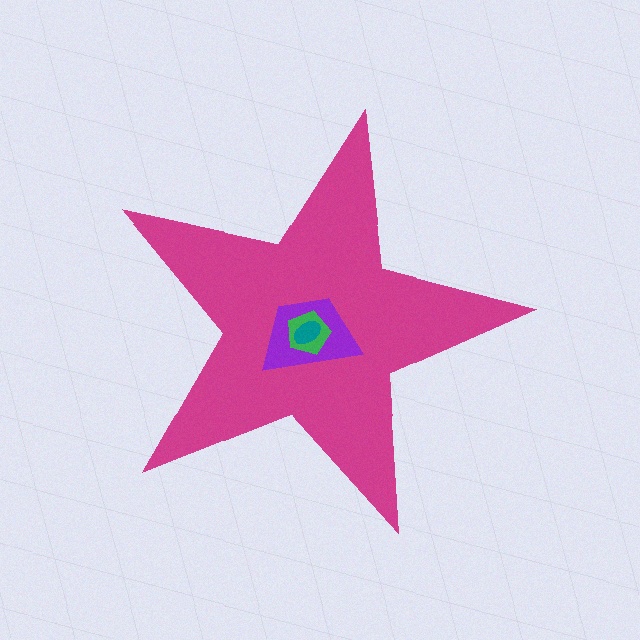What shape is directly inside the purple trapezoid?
The green pentagon.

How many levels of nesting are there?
4.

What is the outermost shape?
The magenta star.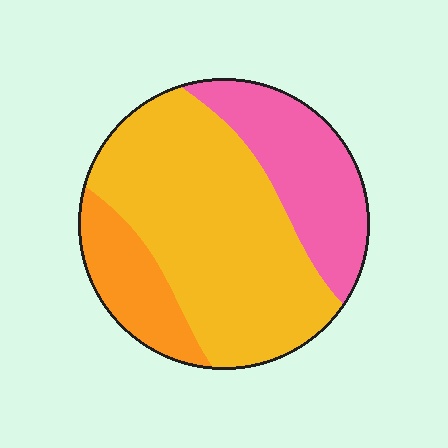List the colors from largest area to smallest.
From largest to smallest: yellow, pink, orange.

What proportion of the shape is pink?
Pink takes up between a quarter and a half of the shape.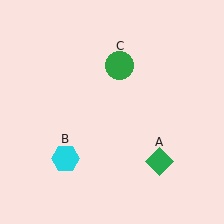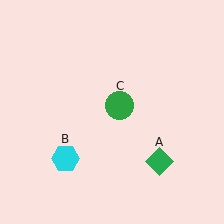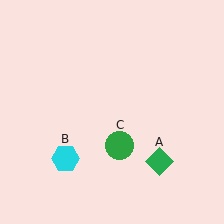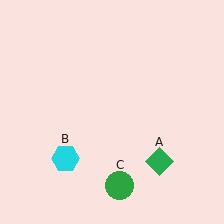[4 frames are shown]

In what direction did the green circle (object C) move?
The green circle (object C) moved down.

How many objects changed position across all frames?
1 object changed position: green circle (object C).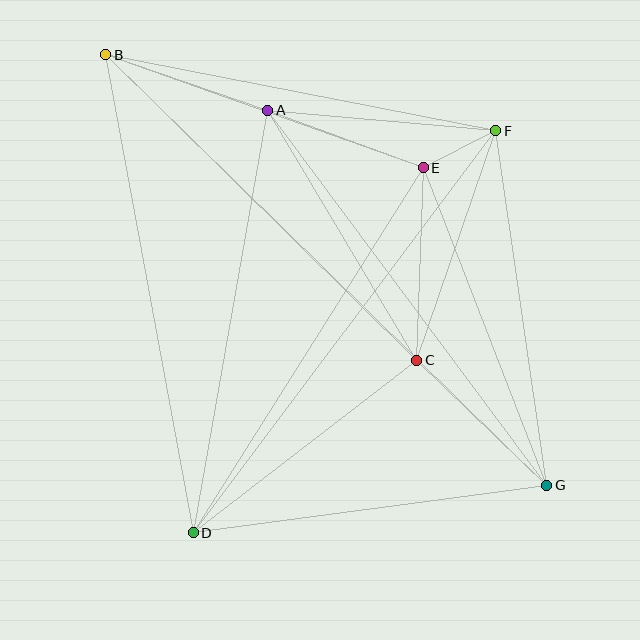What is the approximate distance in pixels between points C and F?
The distance between C and F is approximately 243 pixels.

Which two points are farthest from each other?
Points B and G are farthest from each other.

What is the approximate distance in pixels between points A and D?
The distance between A and D is approximately 429 pixels.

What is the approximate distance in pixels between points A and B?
The distance between A and B is approximately 171 pixels.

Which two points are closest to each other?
Points E and F are closest to each other.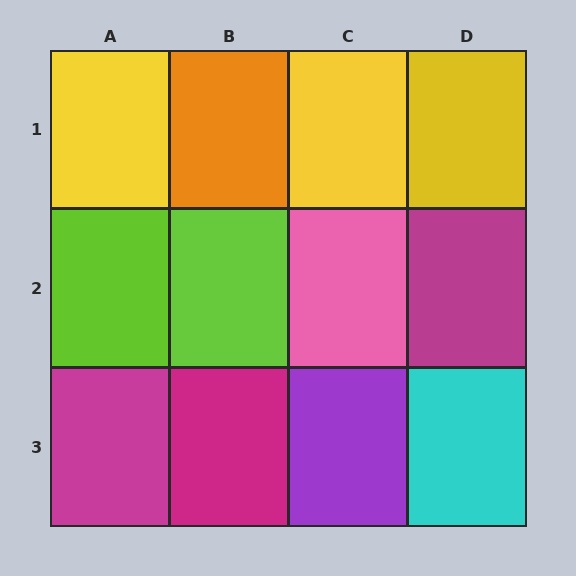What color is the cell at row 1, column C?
Yellow.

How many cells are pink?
1 cell is pink.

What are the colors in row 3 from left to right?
Magenta, magenta, purple, cyan.